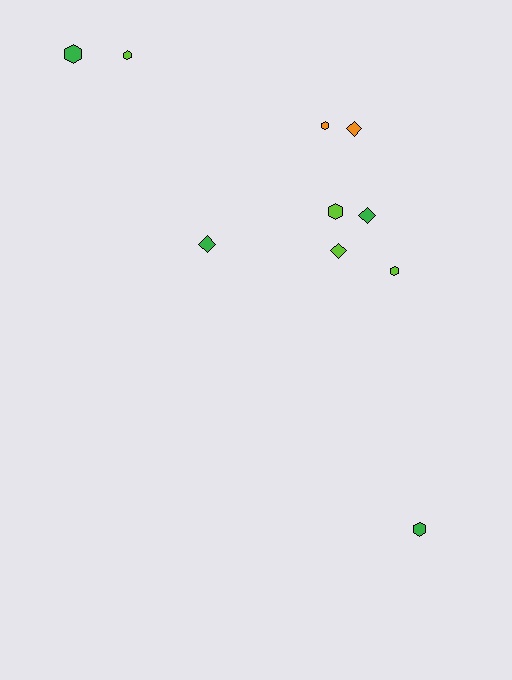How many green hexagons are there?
There are 2 green hexagons.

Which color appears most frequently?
Green, with 4 objects.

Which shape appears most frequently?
Hexagon, with 6 objects.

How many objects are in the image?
There are 10 objects.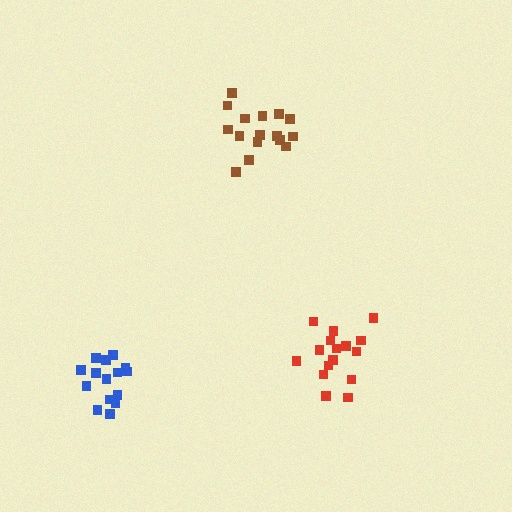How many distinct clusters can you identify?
There are 3 distinct clusters.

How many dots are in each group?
Group 1: 16 dots, Group 2: 16 dots, Group 3: 15 dots (47 total).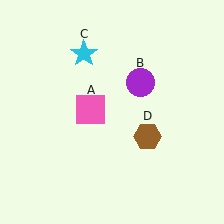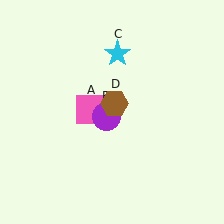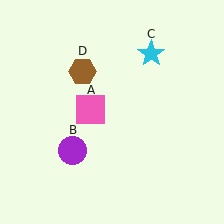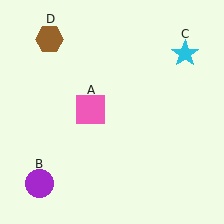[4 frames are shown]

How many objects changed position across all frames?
3 objects changed position: purple circle (object B), cyan star (object C), brown hexagon (object D).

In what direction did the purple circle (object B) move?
The purple circle (object B) moved down and to the left.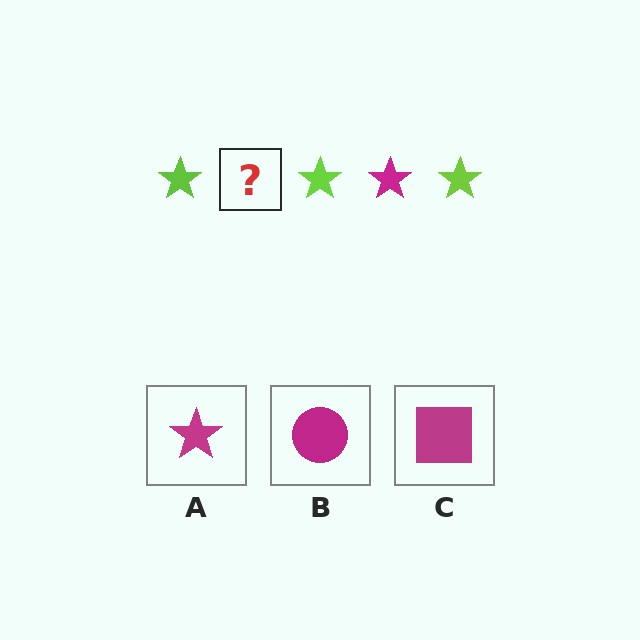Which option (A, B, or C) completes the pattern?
A.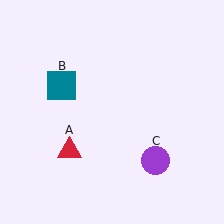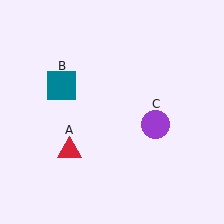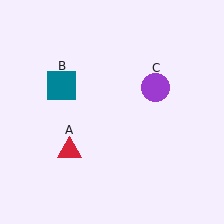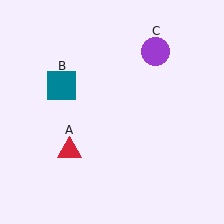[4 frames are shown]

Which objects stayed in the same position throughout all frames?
Red triangle (object A) and teal square (object B) remained stationary.